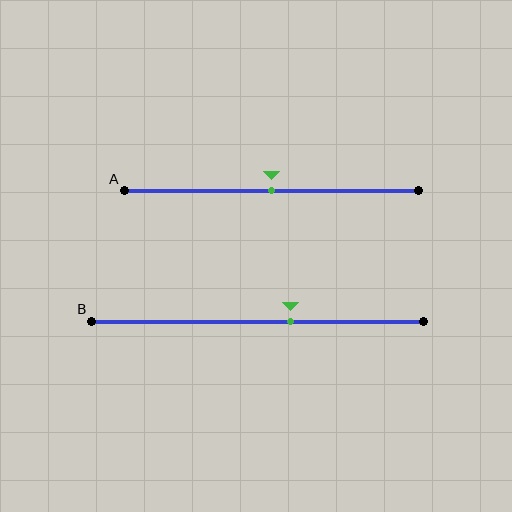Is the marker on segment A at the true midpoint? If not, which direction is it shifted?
Yes, the marker on segment A is at the true midpoint.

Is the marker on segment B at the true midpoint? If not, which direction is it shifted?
No, the marker on segment B is shifted to the right by about 10% of the segment length.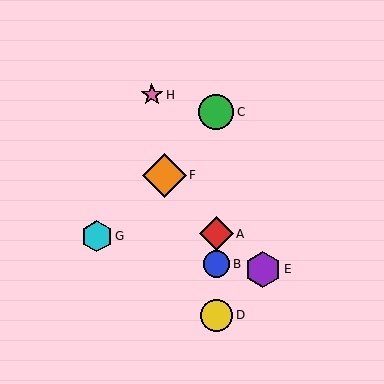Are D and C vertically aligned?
Yes, both are at x≈216.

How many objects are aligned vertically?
4 objects (A, B, C, D) are aligned vertically.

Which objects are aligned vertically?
Objects A, B, C, D are aligned vertically.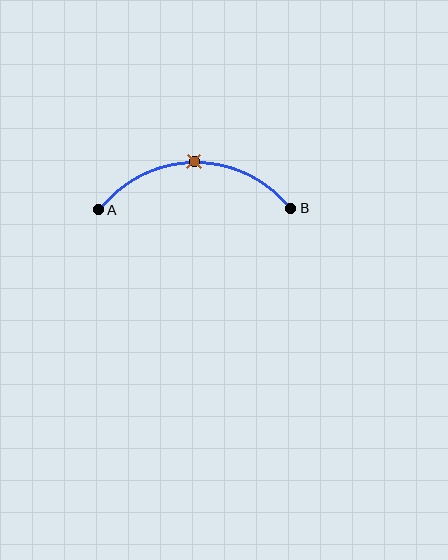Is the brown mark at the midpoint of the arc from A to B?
Yes. The brown mark lies on the arc at equal arc-length from both A and B — it is the arc midpoint.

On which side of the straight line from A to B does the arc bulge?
The arc bulges above the straight line connecting A and B.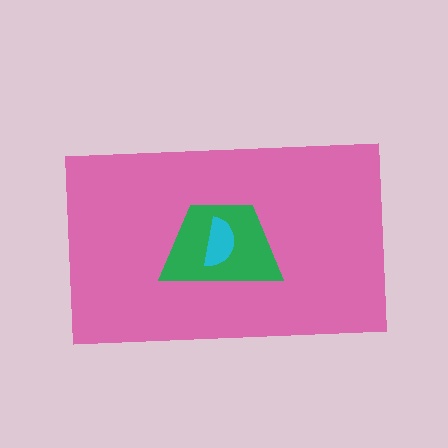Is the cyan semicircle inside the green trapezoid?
Yes.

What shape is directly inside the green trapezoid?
The cyan semicircle.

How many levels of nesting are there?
3.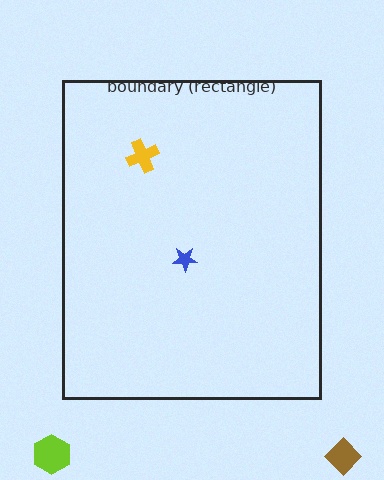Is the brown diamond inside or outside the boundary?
Outside.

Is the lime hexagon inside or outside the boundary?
Outside.